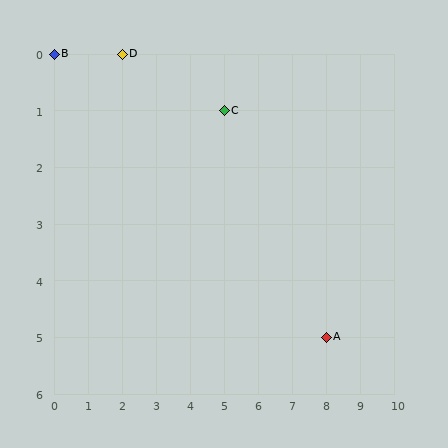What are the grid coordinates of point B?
Point B is at grid coordinates (0, 0).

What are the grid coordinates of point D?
Point D is at grid coordinates (2, 0).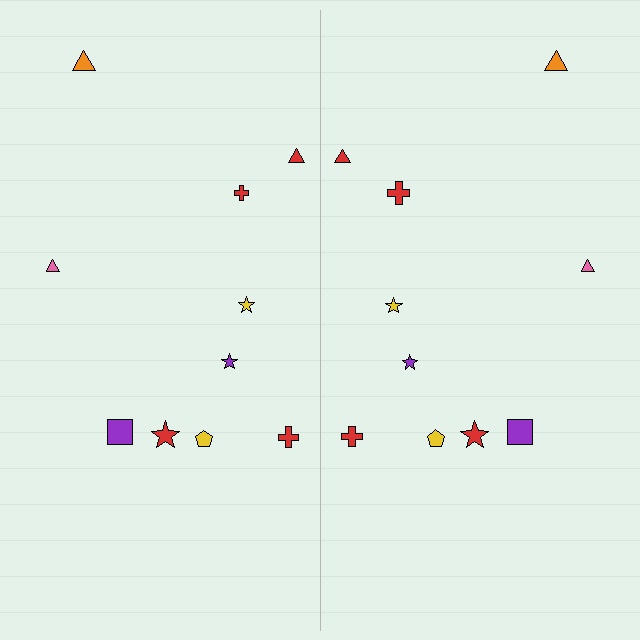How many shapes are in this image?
There are 20 shapes in this image.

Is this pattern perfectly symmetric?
No, the pattern is not perfectly symmetric. The red cross on the right side has a different size than its mirror counterpart.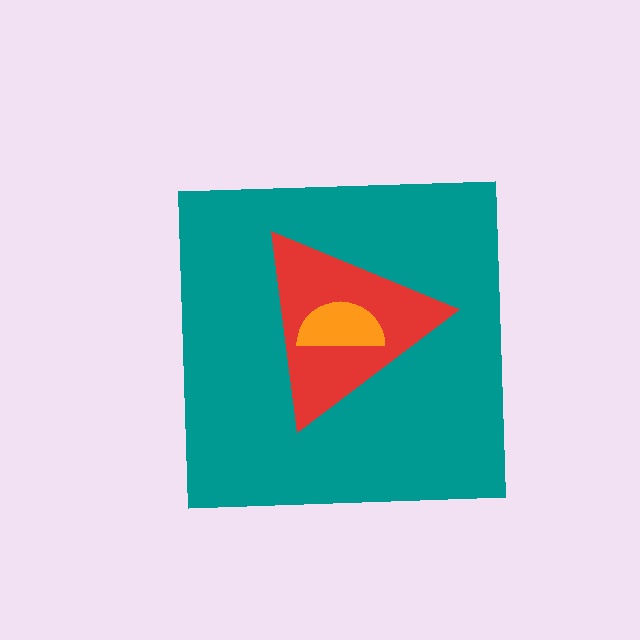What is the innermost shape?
The orange semicircle.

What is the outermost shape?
The teal square.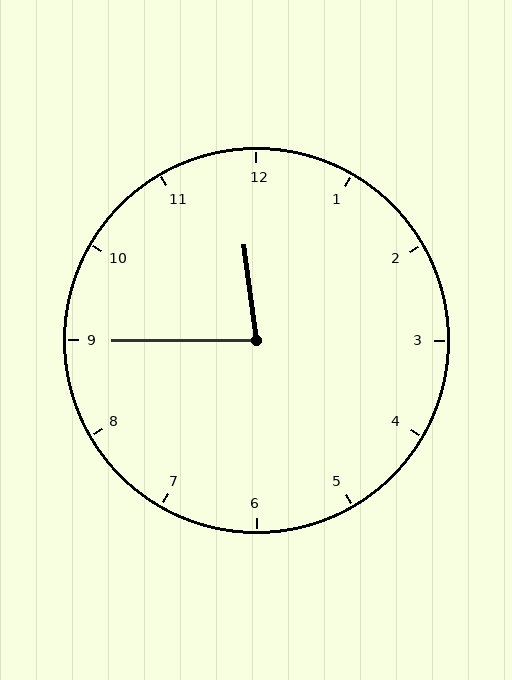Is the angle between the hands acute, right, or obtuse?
It is acute.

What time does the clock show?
11:45.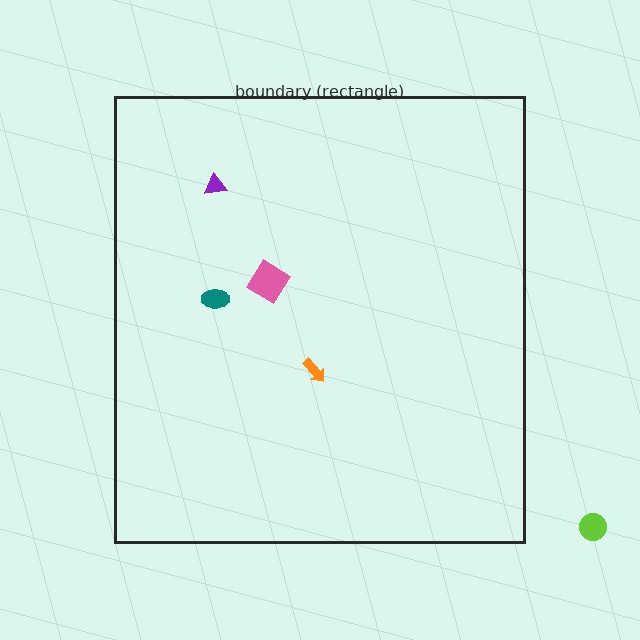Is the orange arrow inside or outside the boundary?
Inside.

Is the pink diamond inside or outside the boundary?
Inside.